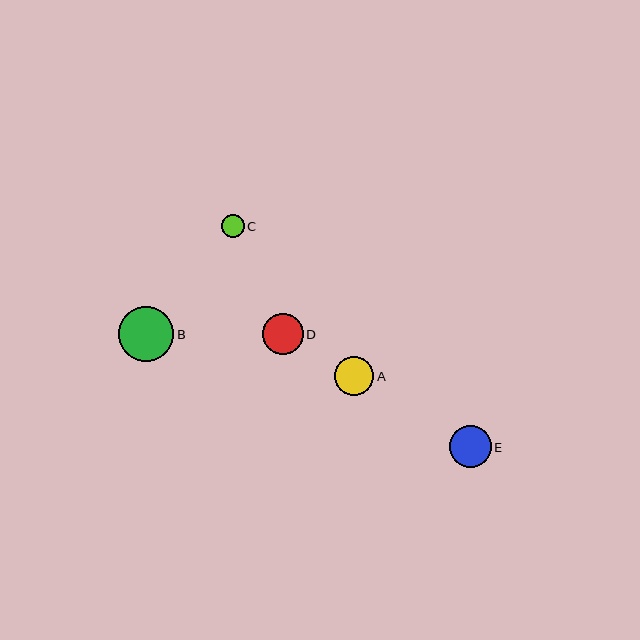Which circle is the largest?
Circle B is the largest with a size of approximately 55 pixels.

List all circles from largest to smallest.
From largest to smallest: B, E, D, A, C.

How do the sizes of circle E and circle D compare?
Circle E and circle D are approximately the same size.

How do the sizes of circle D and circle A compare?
Circle D and circle A are approximately the same size.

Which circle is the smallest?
Circle C is the smallest with a size of approximately 23 pixels.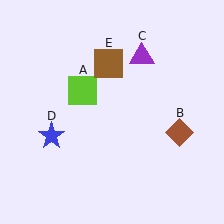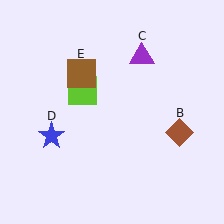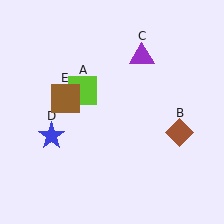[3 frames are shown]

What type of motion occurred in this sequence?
The brown square (object E) rotated counterclockwise around the center of the scene.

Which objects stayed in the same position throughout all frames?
Lime square (object A) and brown diamond (object B) and purple triangle (object C) and blue star (object D) remained stationary.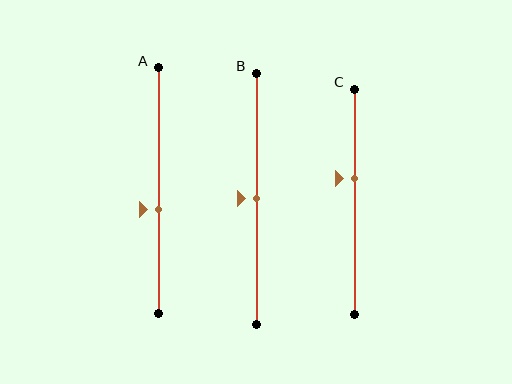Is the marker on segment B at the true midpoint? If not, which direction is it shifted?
Yes, the marker on segment B is at the true midpoint.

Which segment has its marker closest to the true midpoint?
Segment B has its marker closest to the true midpoint.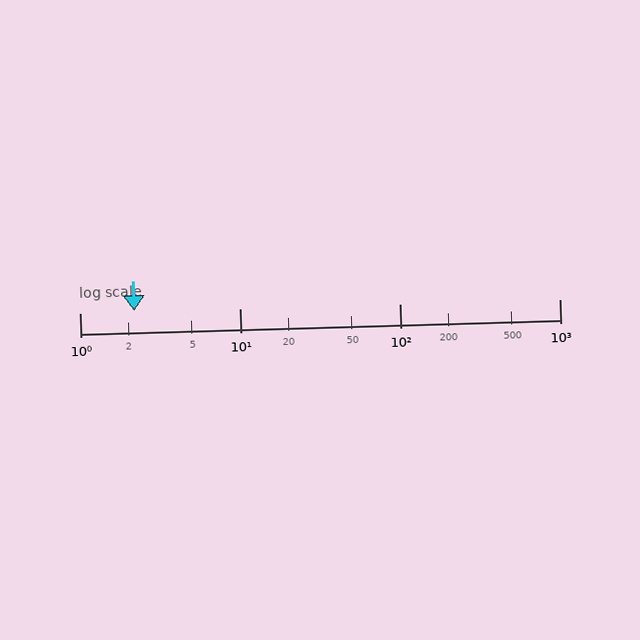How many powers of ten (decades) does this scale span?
The scale spans 3 decades, from 1 to 1000.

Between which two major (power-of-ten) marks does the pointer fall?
The pointer is between 1 and 10.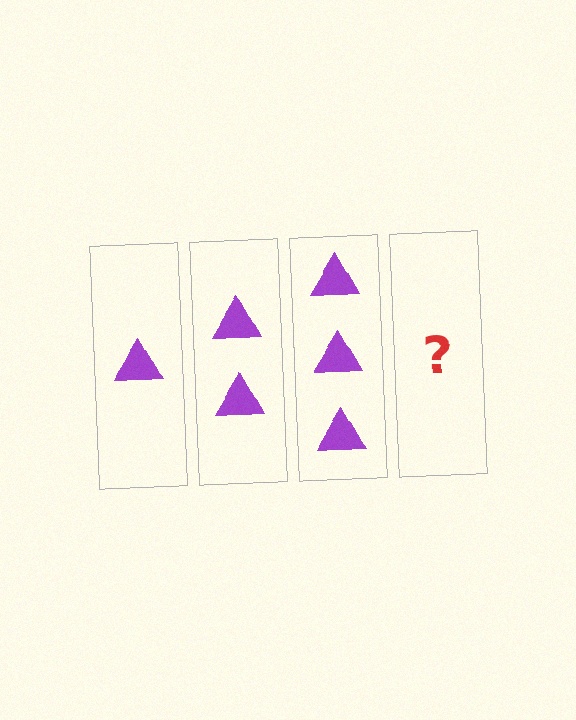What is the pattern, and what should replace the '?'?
The pattern is that each step adds one more triangle. The '?' should be 4 triangles.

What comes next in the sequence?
The next element should be 4 triangles.